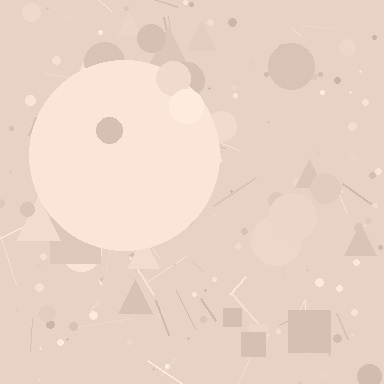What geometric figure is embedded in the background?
A circle is embedded in the background.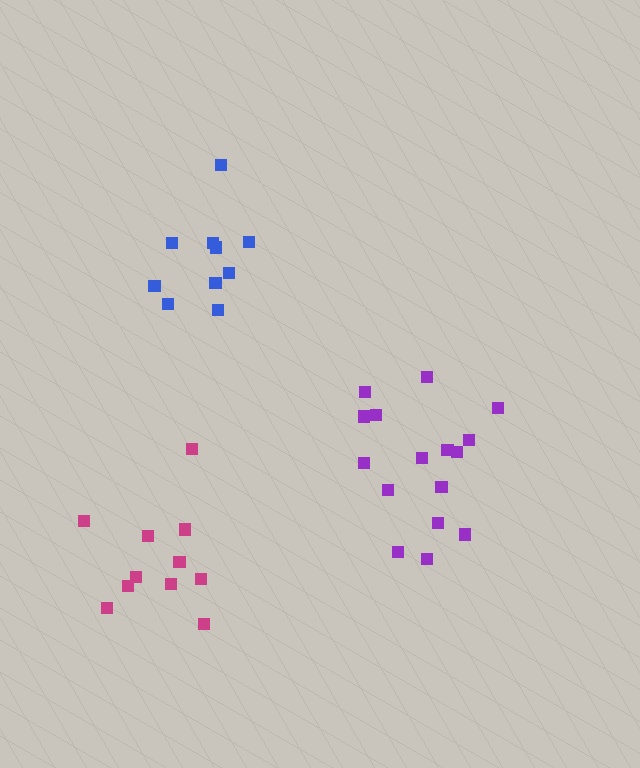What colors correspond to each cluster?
The clusters are colored: blue, magenta, purple.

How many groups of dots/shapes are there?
There are 3 groups.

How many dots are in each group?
Group 1: 10 dots, Group 2: 11 dots, Group 3: 16 dots (37 total).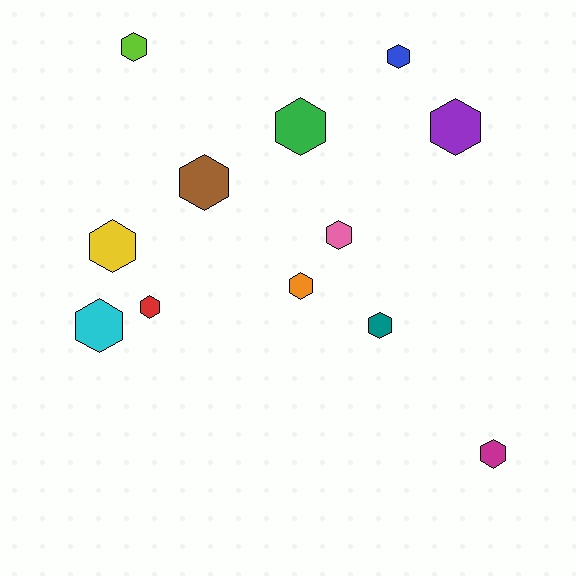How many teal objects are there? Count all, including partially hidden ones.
There is 1 teal object.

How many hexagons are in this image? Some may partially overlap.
There are 12 hexagons.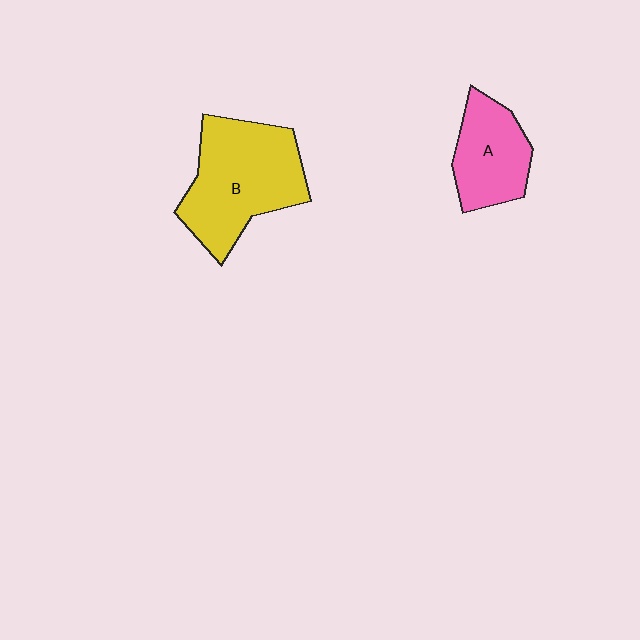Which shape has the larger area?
Shape B (yellow).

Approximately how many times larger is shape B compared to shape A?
Approximately 1.7 times.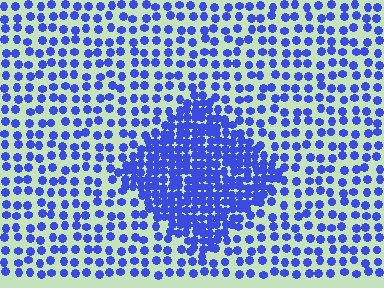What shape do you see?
I see a diamond.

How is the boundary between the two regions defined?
The boundary is defined by a change in element density (approximately 2.3x ratio). All elements are the same color, size, and shape.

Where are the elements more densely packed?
The elements are more densely packed inside the diamond boundary.